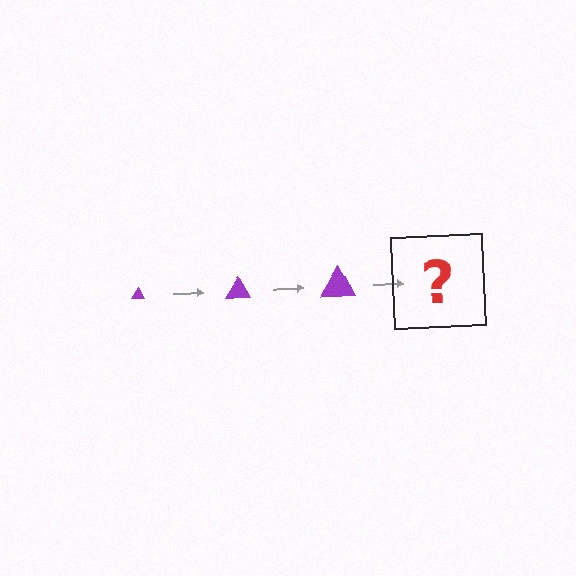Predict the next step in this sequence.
The next step is a purple triangle, larger than the previous one.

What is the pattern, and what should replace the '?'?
The pattern is that the triangle gets progressively larger each step. The '?' should be a purple triangle, larger than the previous one.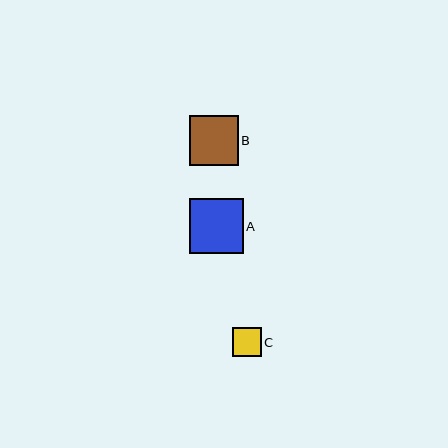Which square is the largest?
Square A is the largest with a size of approximately 54 pixels.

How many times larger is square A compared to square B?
Square A is approximately 1.1 times the size of square B.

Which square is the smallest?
Square C is the smallest with a size of approximately 29 pixels.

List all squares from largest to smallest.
From largest to smallest: A, B, C.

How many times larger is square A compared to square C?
Square A is approximately 1.9 times the size of square C.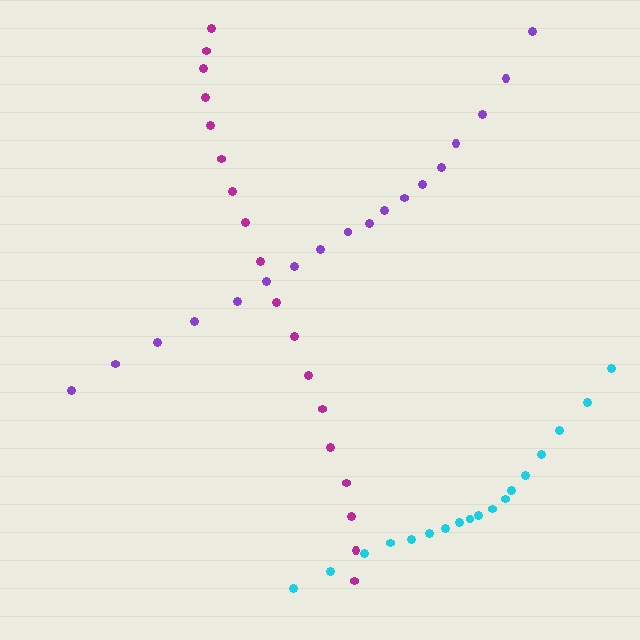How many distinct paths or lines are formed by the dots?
There are 3 distinct paths.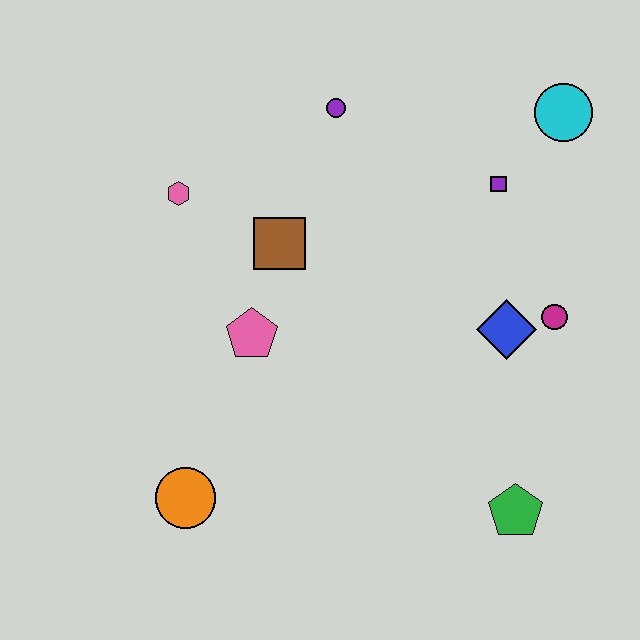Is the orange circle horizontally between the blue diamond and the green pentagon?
No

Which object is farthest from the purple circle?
The green pentagon is farthest from the purple circle.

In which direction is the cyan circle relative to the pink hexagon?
The cyan circle is to the right of the pink hexagon.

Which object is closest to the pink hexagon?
The brown square is closest to the pink hexagon.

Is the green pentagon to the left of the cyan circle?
Yes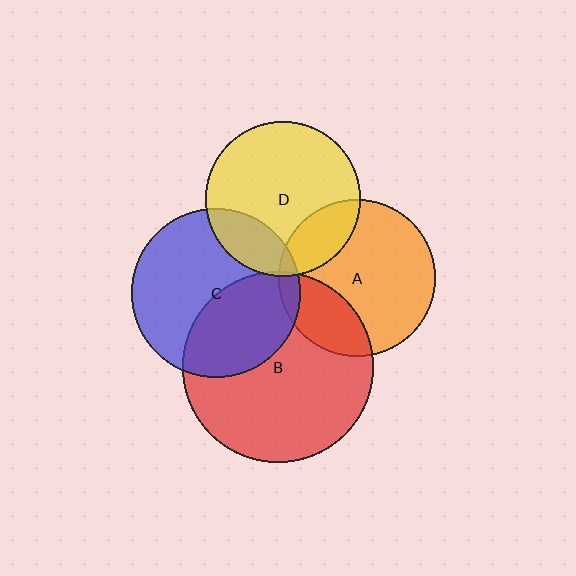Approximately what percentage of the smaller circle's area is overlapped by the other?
Approximately 5%.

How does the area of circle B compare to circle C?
Approximately 1.3 times.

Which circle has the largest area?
Circle B (red).